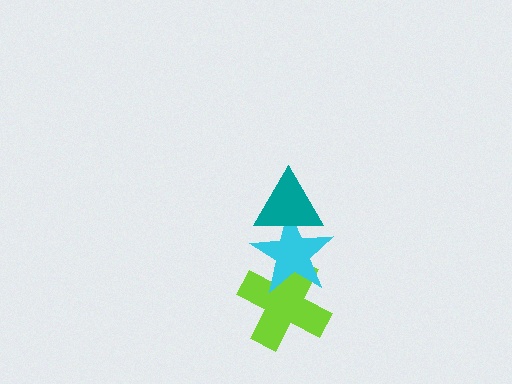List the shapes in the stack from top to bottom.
From top to bottom: the teal triangle, the cyan star, the lime cross.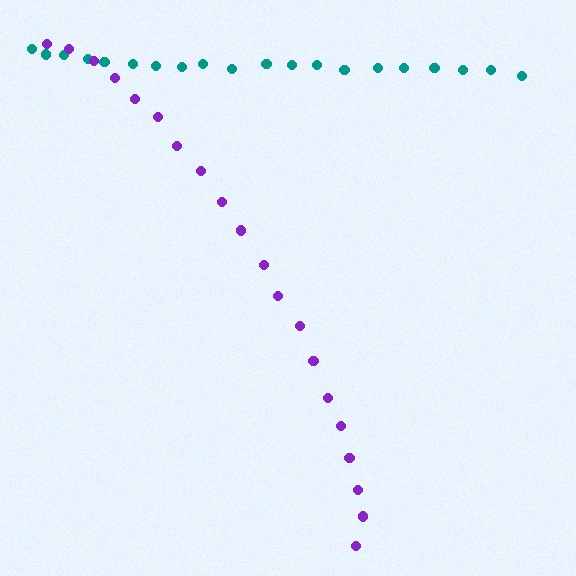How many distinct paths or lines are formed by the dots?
There are 2 distinct paths.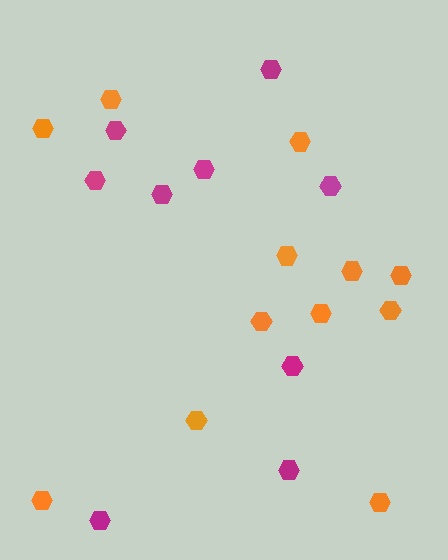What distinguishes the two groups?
There are 2 groups: one group of magenta hexagons (9) and one group of orange hexagons (12).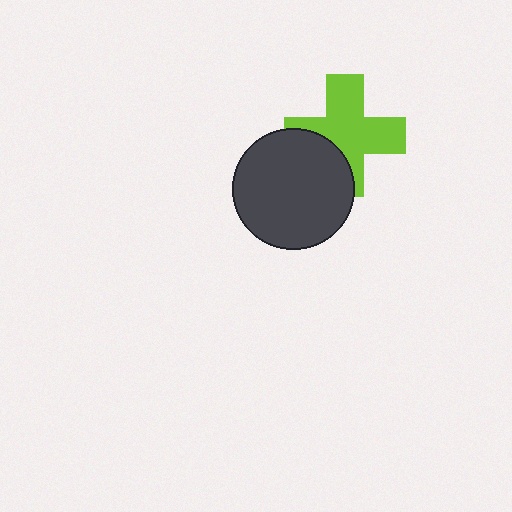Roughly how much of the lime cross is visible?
Most of it is visible (roughly 70%).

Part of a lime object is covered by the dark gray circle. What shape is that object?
It is a cross.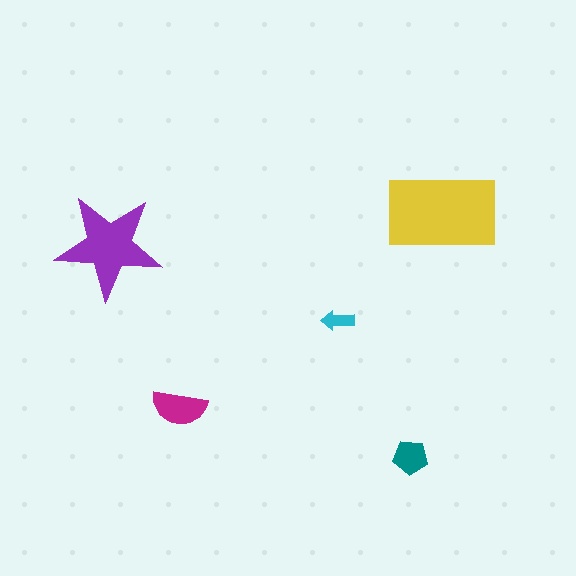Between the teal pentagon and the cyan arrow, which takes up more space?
The teal pentagon.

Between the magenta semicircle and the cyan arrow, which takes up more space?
The magenta semicircle.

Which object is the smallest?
The cyan arrow.